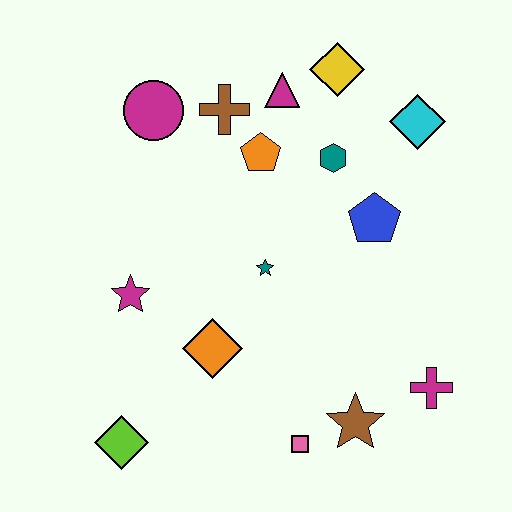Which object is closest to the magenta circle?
The brown cross is closest to the magenta circle.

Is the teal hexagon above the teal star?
Yes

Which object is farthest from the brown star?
The magenta circle is farthest from the brown star.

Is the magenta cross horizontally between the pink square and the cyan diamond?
No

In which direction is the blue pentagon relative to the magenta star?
The blue pentagon is to the right of the magenta star.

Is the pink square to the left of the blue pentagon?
Yes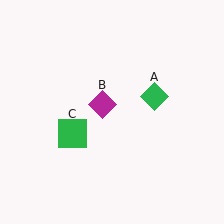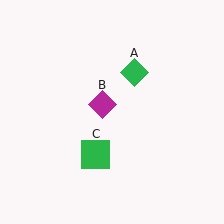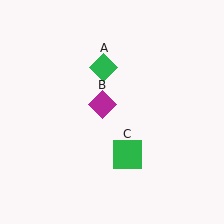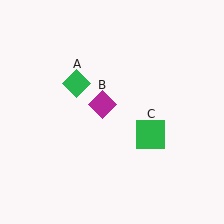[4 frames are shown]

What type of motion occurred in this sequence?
The green diamond (object A), green square (object C) rotated counterclockwise around the center of the scene.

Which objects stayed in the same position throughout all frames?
Magenta diamond (object B) remained stationary.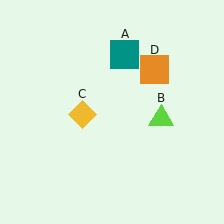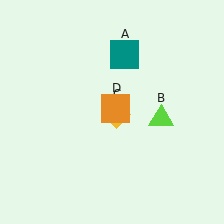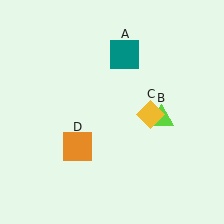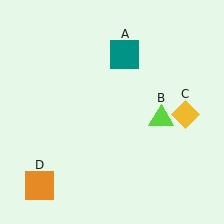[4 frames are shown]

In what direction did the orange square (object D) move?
The orange square (object D) moved down and to the left.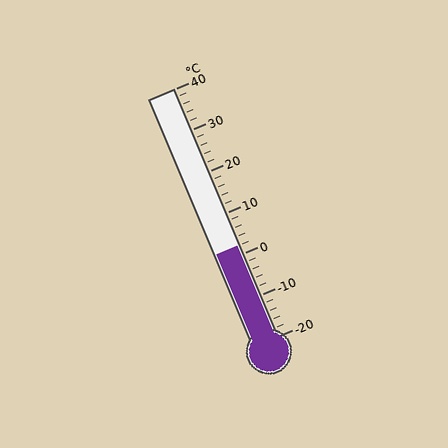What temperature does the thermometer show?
The thermometer shows approximately 2°C.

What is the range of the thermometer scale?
The thermometer scale ranges from -20°C to 40°C.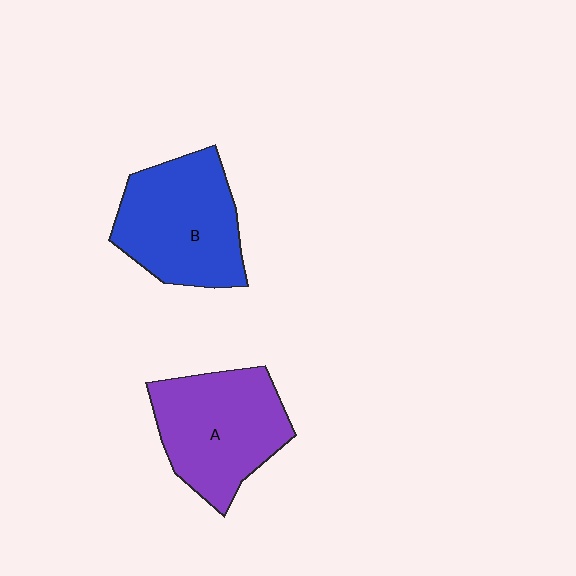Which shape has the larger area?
Shape B (blue).